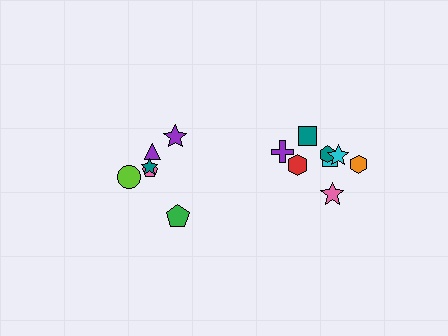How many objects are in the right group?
There are 8 objects.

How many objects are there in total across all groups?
There are 14 objects.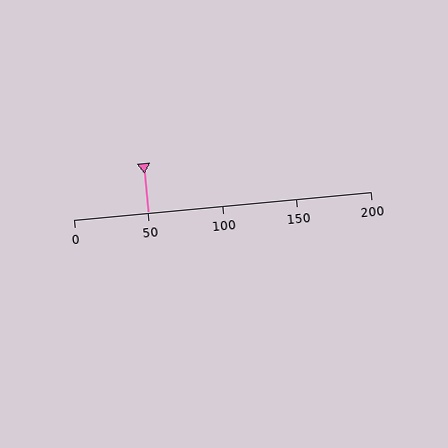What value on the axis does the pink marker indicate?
The marker indicates approximately 50.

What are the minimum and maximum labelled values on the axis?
The axis runs from 0 to 200.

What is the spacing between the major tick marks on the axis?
The major ticks are spaced 50 apart.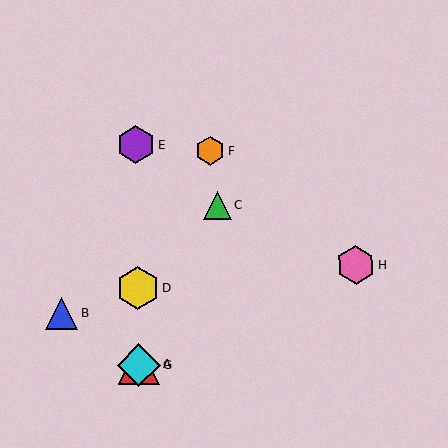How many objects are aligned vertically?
4 objects (A, D, E, G) are aligned vertically.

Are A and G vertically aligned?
Yes, both are at x≈139.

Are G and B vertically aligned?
No, G is at x≈139 and B is at x≈62.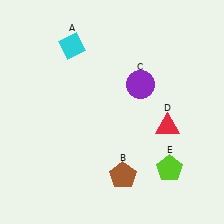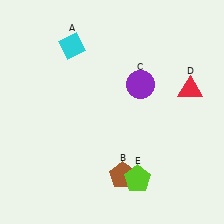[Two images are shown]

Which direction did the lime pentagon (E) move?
The lime pentagon (E) moved left.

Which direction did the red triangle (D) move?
The red triangle (D) moved up.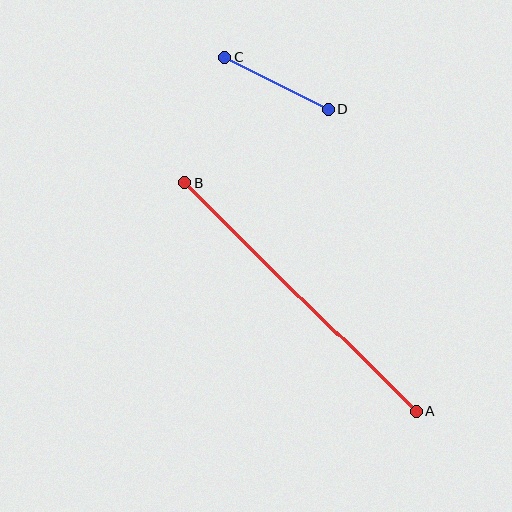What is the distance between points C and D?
The distance is approximately 116 pixels.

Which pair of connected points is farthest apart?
Points A and B are farthest apart.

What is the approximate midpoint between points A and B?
The midpoint is at approximately (300, 297) pixels.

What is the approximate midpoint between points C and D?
The midpoint is at approximately (276, 83) pixels.